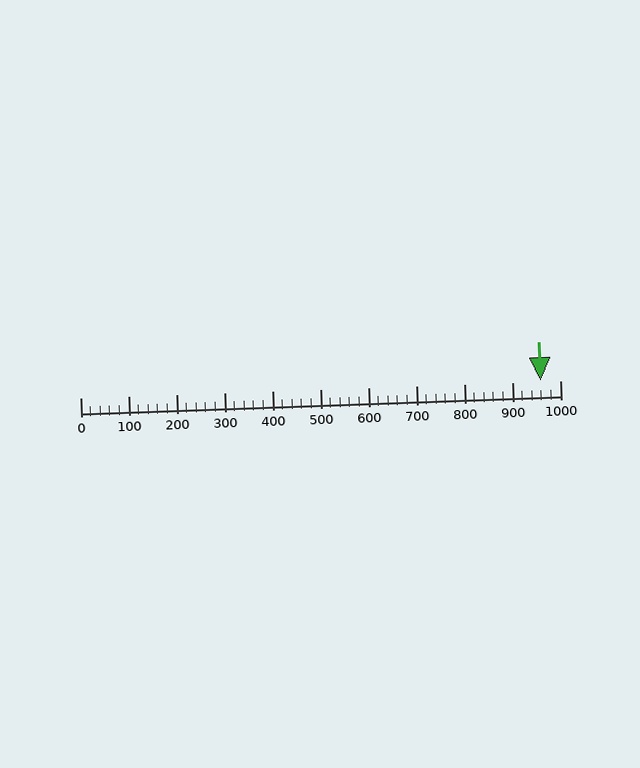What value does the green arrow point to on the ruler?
The green arrow points to approximately 960.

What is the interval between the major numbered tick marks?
The major tick marks are spaced 100 units apart.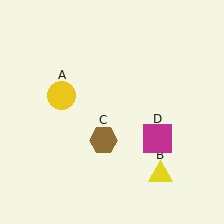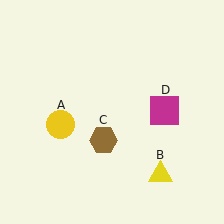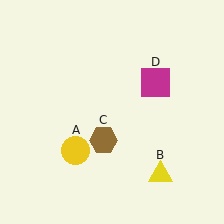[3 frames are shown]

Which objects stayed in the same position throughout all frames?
Yellow triangle (object B) and brown hexagon (object C) remained stationary.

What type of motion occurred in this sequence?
The yellow circle (object A), magenta square (object D) rotated counterclockwise around the center of the scene.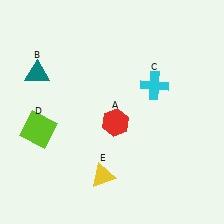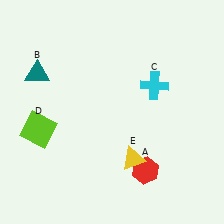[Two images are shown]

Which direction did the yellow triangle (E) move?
The yellow triangle (E) moved right.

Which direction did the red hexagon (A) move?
The red hexagon (A) moved down.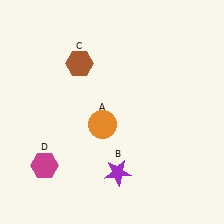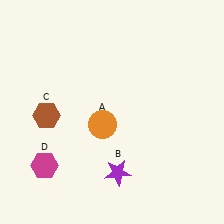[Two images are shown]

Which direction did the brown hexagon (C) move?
The brown hexagon (C) moved down.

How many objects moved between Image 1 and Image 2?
1 object moved between the two images.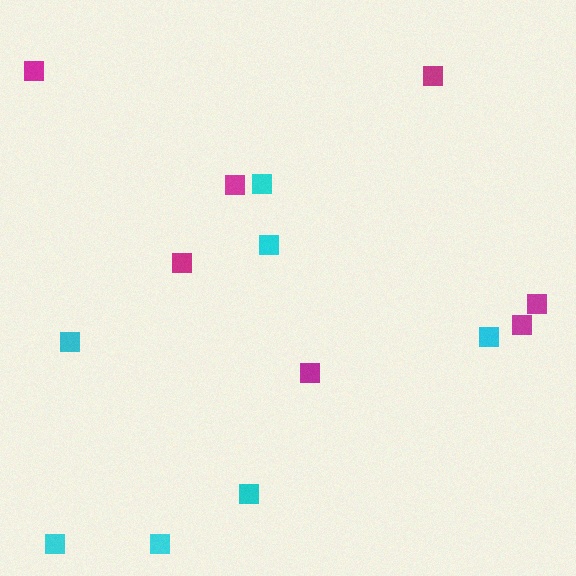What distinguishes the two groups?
There are 2 groups: one group of magenta squares (7) and one group of cyan squares (7).